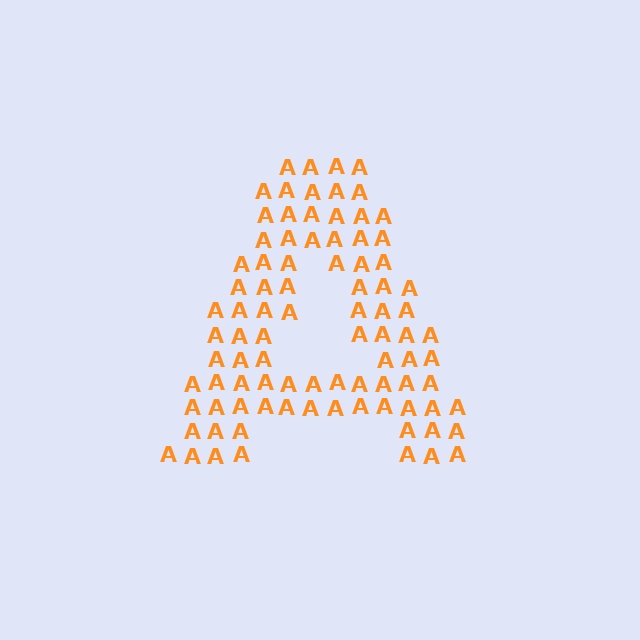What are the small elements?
The small elements are letter A's.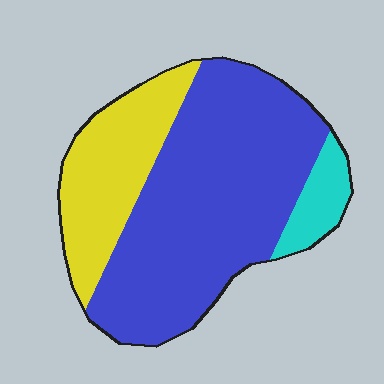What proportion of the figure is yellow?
Yellow covers about 25% of the figure.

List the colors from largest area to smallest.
From largest to smallest: blue, yellow, cyan.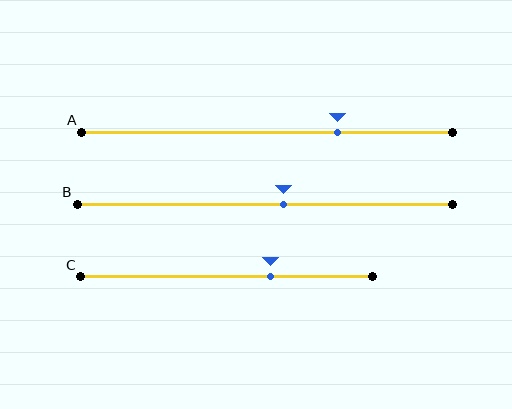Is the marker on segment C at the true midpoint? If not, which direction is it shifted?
No, the marker on segment C is shifted to the right by about 15% of the segment length.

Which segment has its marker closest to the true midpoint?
Segment B has its marker closest to the true midpoint.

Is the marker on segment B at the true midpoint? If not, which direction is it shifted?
No, the marker on segment B is shifted to the right by about 5% of the segment length.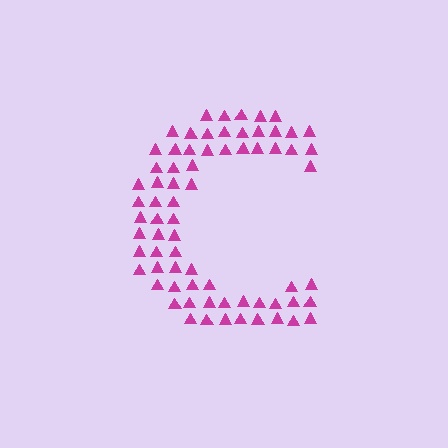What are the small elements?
The small elements are triangles.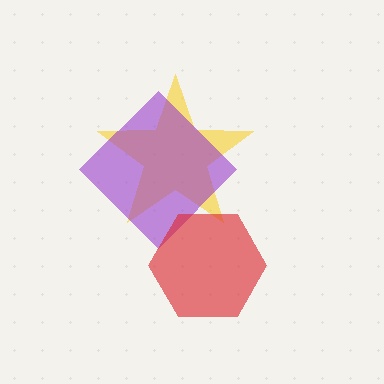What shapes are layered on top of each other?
The layered shapes are: a yellow star, a purple diamond, a red hexagon.